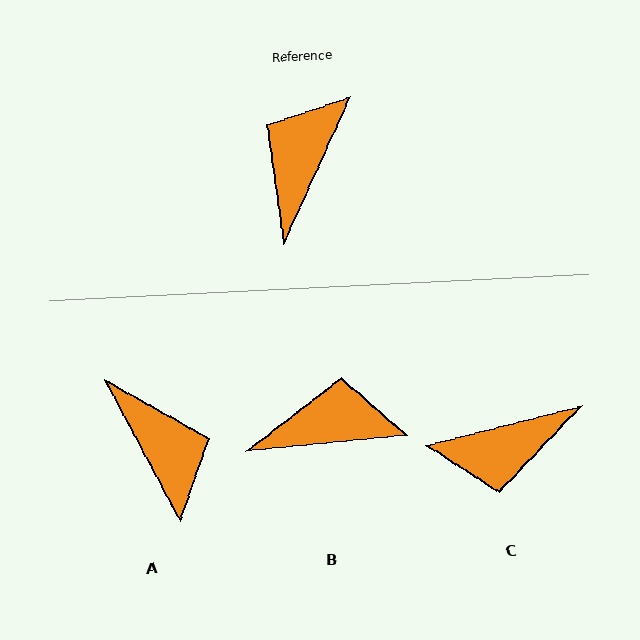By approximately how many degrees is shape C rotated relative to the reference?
Approximately 128 degrees counter-clockwise.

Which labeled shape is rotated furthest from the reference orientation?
C, about 128 degrees away.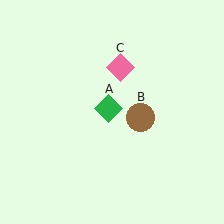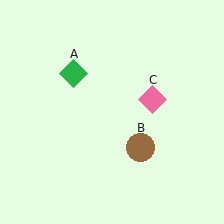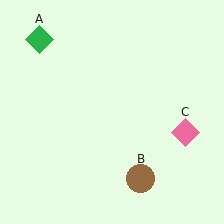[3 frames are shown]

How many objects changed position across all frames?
3 objects changed position: green diamond (object A), brown circle (object B), pink diamond (object C).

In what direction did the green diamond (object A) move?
The green diamond (object A) moved up and to the left.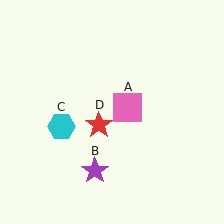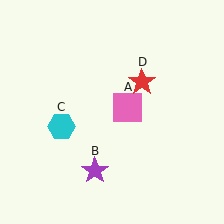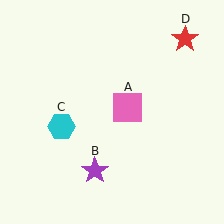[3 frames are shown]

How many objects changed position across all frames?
1 object changed position: red star (object D).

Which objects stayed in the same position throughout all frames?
Pink square (object A) and purple star (object B) and cyan hexagon (object C) remained stationary.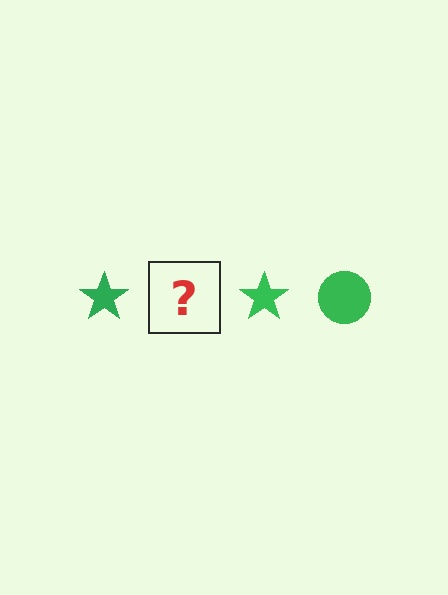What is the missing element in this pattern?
The missing element is a green circle.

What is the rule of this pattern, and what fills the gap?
The rule is that the pattern cycles through star, circle shapes in green. The gap should be filled with a green circle.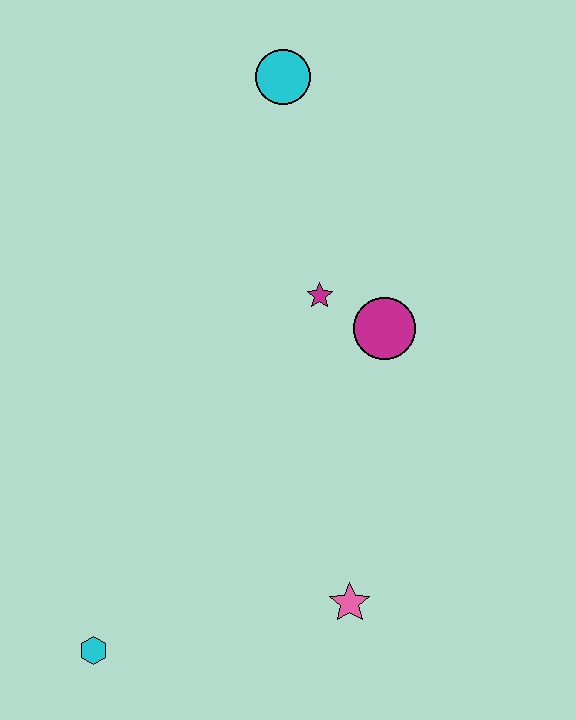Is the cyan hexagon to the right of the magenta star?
No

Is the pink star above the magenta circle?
No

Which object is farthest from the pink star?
The cyan circle is farthest from the pink star.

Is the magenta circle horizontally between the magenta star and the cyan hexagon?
No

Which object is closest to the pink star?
The cyan hexagon is closest to the pink star.